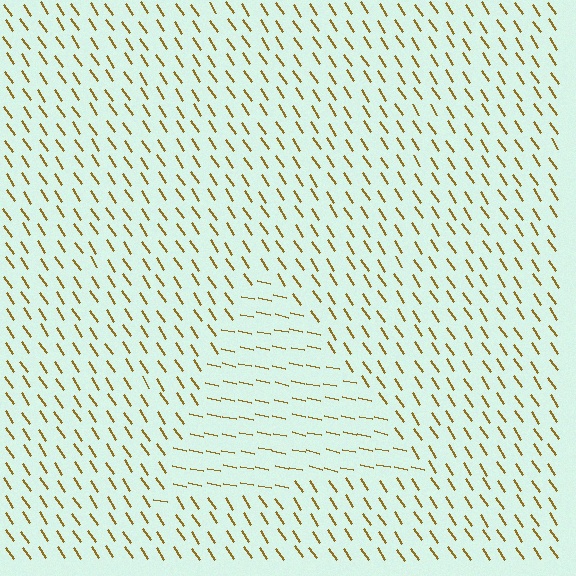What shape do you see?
I see a triangle.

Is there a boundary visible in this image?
Yes, there is a texture boundary formed by a change in line orientation.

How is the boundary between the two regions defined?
The boundary is defined purely by a change in line orientation (approximately 45 degrees difference). All lines are the same color and thickness.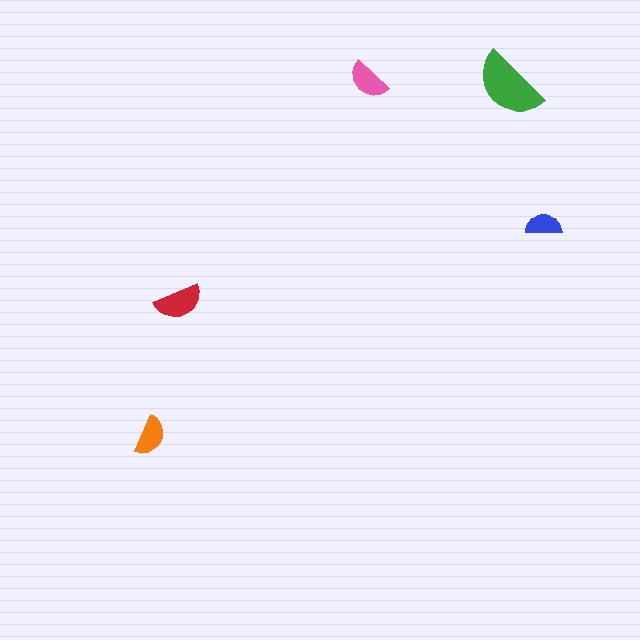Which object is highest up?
The pink semicircle is topmost.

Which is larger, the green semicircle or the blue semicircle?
The green one.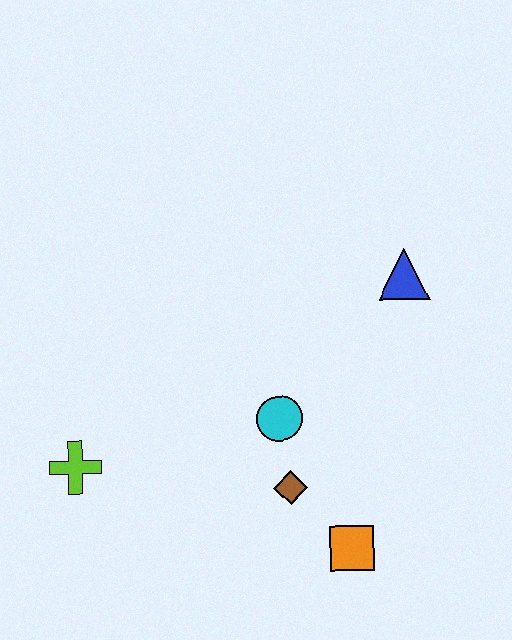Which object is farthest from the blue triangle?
The lime cross is farthest from the blue triangle.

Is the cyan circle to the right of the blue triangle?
No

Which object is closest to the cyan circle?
The brown diamond is closest to the cyan circle.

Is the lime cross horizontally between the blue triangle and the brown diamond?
No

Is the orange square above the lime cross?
No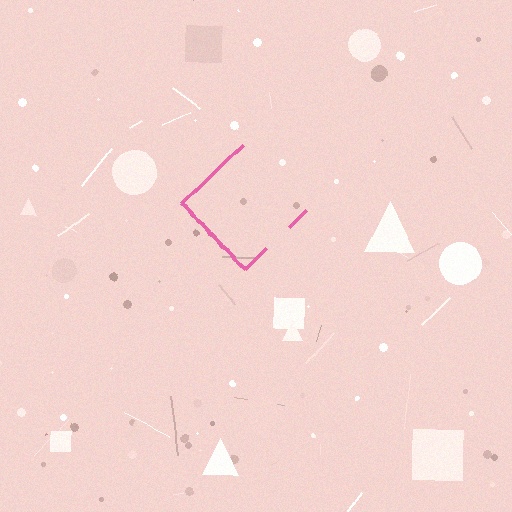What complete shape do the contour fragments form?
The contour fragments form a diamond.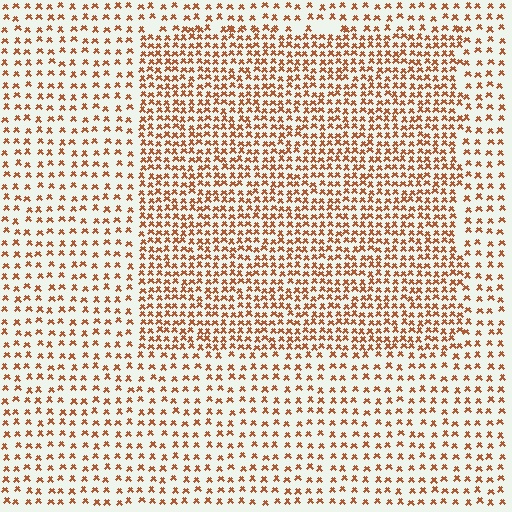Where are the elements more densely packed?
The elements are more densely packed inside the rectangle boundary.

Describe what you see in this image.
The image contains small brown elements arranged at two different densities. A rectangle-shaped region is visible where the elements are more densely packed than the surrounding area.